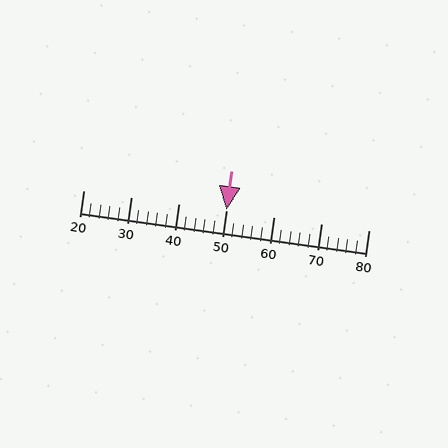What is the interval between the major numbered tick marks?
The major tick marks are spaced 10 units apart.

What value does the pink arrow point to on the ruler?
The pink arrow points to approximately 50.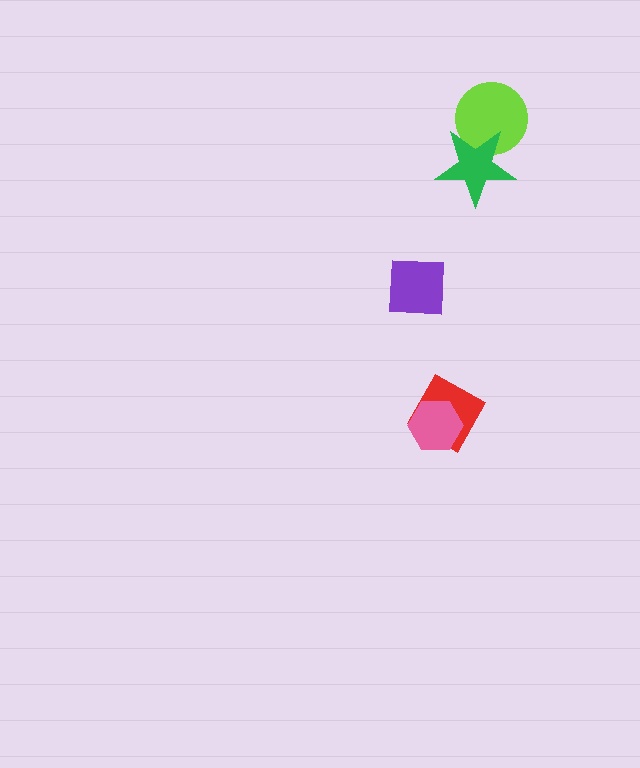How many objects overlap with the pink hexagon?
1 object overlaps with the pink hexagon.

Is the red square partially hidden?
Yes, it is partially covered by another shape.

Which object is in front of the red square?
The pink hexagon is in front of the red square.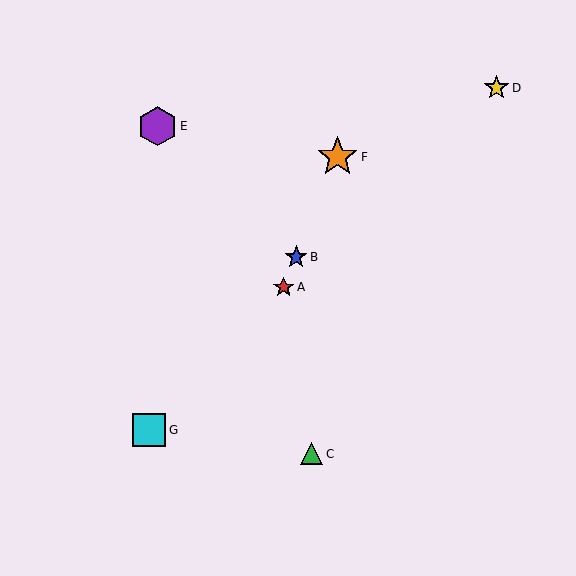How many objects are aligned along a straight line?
3 objects (A, B, F) are aligned along a straight line.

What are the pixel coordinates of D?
Object D is at (497, 88).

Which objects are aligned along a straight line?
Objects A, B, F are aligned along a straight line.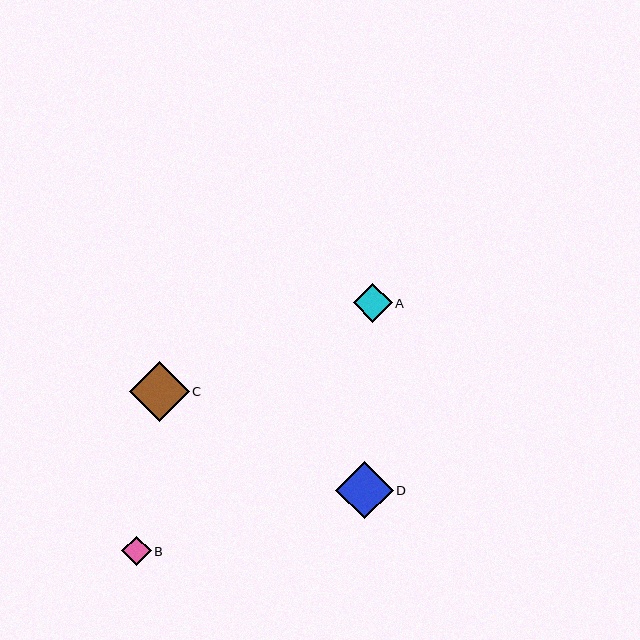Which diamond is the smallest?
Diamond B is the smallest with a size of approximately 29 pixels.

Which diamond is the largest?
Diamond C is the largest with a size of approximately 60 pixels.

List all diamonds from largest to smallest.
From largest to smallest: C, D, A, B.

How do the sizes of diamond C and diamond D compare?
Diamond C and diamond D are approximately the same size.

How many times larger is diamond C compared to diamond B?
Diamond C is approximately 2.0 times the size of diamond B.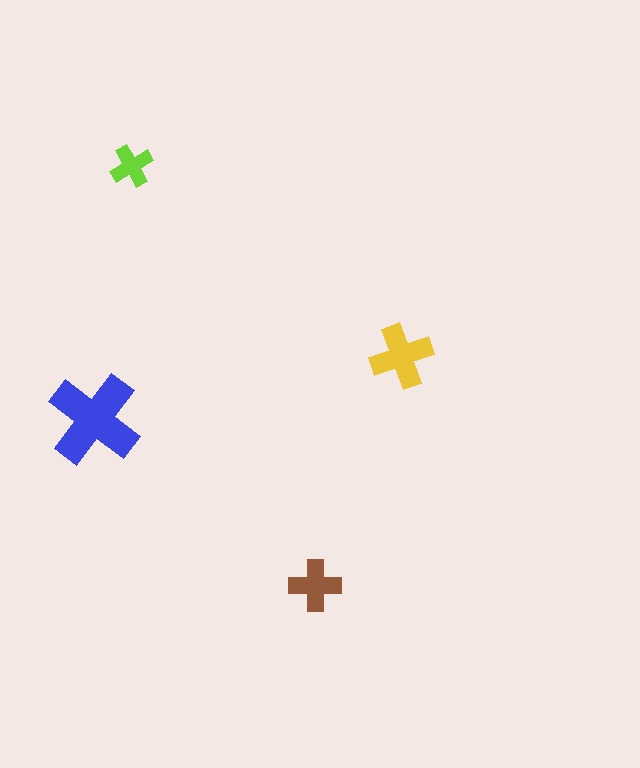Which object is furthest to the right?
The yellow cross is rightmost.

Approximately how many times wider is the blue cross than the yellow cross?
About 1.5 times wider.